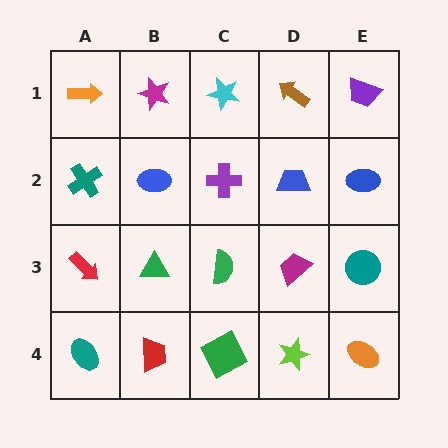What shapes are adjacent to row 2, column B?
A magenta star (row 1, column B), a green triangle (row 3, column B), a teal cross (row 2, column A), a purple cross (row 2, column C).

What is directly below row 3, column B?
A red trapezoid.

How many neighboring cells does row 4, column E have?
2.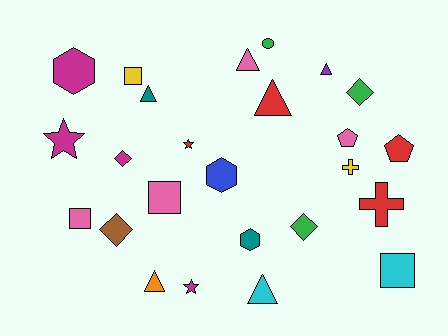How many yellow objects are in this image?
There are 2 yellow objects.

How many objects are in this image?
There are 25 objects.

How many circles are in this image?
There is 1 circle.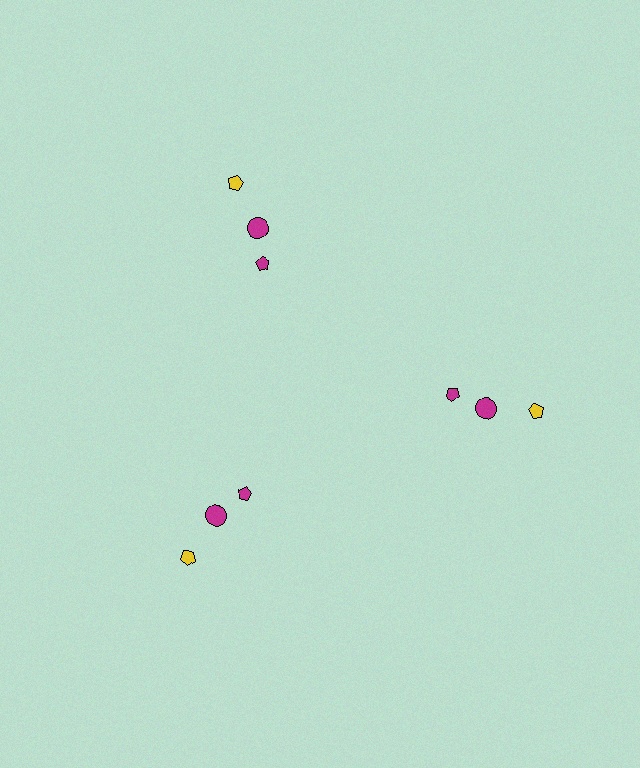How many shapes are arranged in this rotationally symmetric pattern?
There are 9 shapes, arranged in 3 groups of 3.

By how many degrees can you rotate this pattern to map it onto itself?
The pattern maps onto itself every 120 degrees of rotation.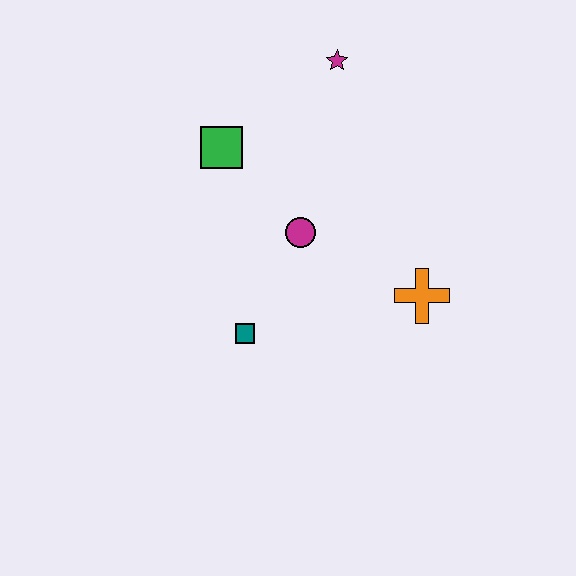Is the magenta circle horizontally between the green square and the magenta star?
Yes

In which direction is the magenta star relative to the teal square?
The magenta star is above the teal square.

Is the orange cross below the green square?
Yes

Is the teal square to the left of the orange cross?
Yes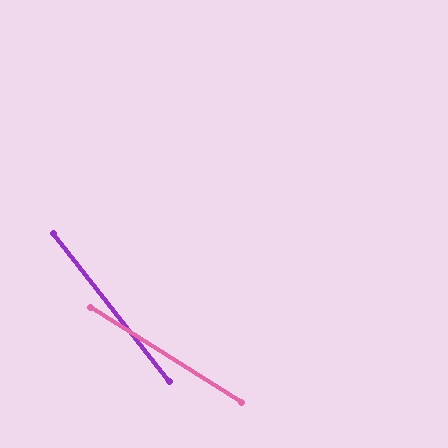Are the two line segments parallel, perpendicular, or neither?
Neither parallel nor perpendicular — they differ by about 20°.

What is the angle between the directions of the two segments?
Approximately 20 degrees.